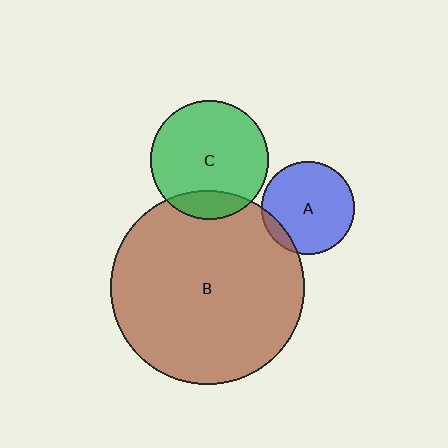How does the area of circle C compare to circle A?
Approximately 1.6 times.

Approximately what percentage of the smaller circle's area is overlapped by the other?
Approximately 15%.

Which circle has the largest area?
Circle B (brown).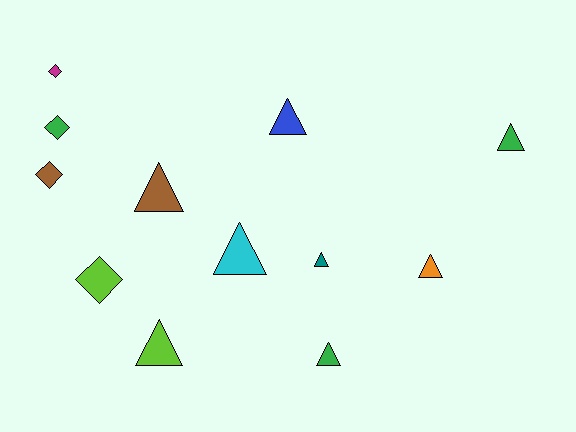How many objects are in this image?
There are 12 objects.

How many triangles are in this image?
There are 8 triangles.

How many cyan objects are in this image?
There is 1 cyan object.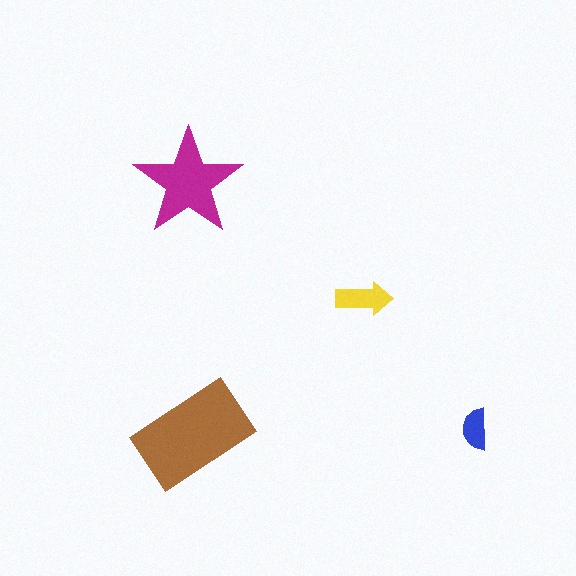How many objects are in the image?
There are 4 objects in the image.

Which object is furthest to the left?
The magenta star is leftmost.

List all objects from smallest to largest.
The blue semicircle, the yellow arrow, the magenta star, the brown rectangle.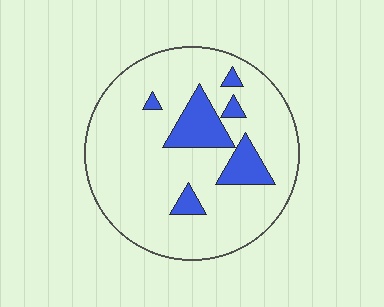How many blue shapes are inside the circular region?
6.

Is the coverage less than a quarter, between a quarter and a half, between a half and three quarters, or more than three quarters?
Less than a quarter.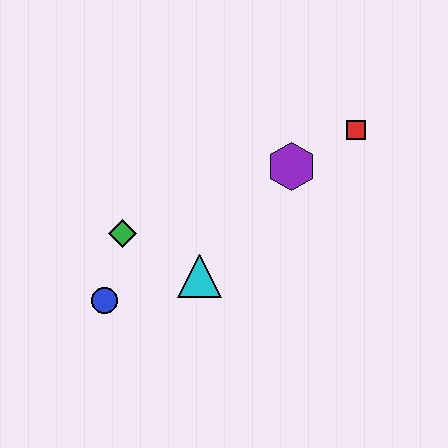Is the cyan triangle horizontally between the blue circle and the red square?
Yes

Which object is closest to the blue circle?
The green diamond is closest to the blue circle.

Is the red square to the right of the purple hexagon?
Yes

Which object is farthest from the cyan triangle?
The red square is farthest from the cyan triangle.